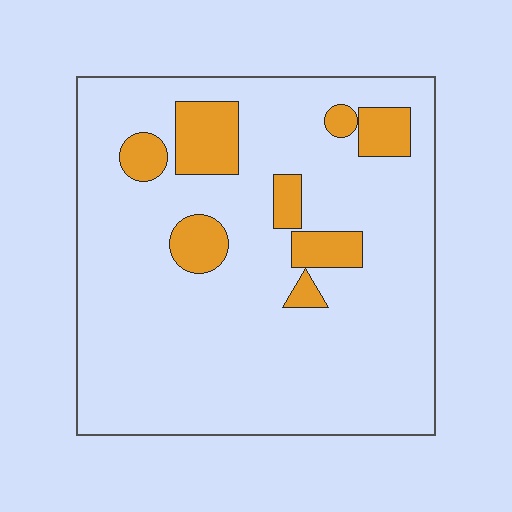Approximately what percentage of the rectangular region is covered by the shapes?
Approximately 15%.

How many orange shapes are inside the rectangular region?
8.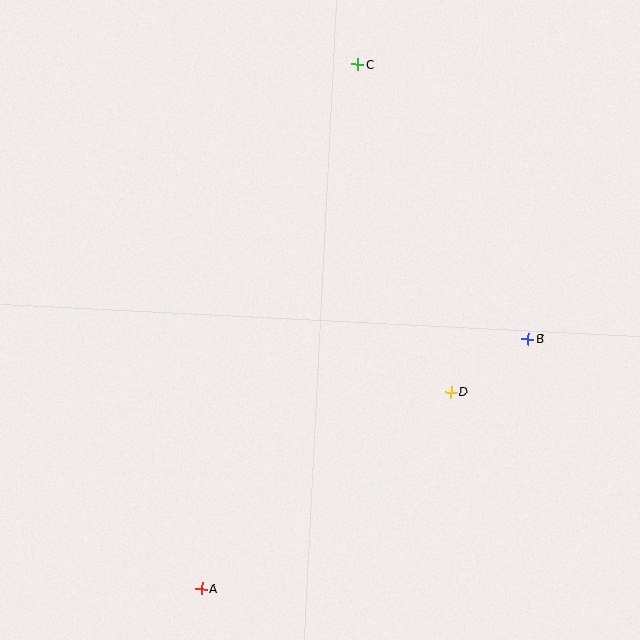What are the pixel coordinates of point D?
Point D is at (451, 392).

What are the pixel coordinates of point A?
Point A is at (202, 588).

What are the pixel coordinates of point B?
Point B is at (528, 339).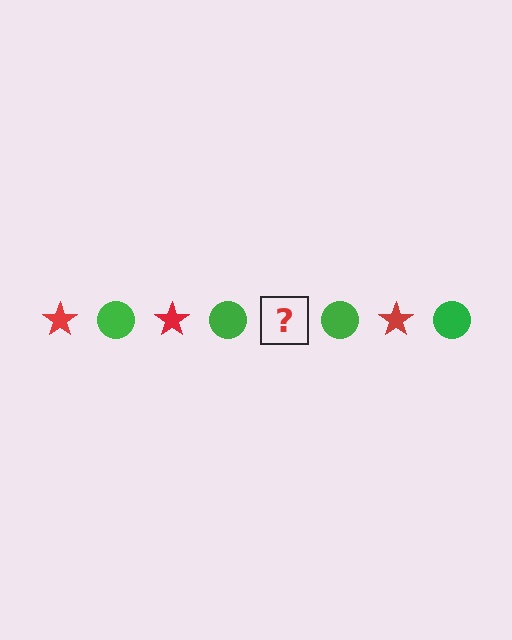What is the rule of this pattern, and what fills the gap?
The rule is that the pattern alternates between red star and green circle. The gap should be filled with a red star.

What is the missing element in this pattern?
The missing element is a red star.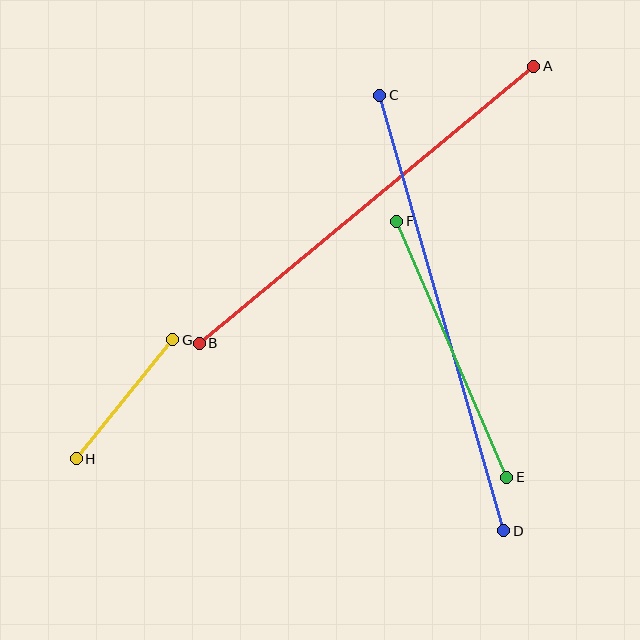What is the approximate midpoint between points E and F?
The midpoint is at approximately (452, 349) pixels.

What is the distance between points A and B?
The distance is approximately 434 pixels.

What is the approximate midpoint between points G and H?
The midpoint is at approximately (125, 399) pixels.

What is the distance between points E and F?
The distance is approximately 279 pixels.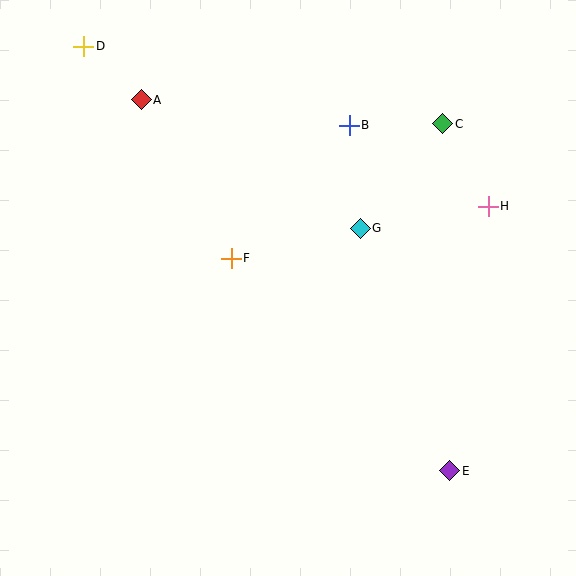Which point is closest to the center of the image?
Point F at (231, 258) is closest to the center.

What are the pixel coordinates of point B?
Point B is at (349, 125).